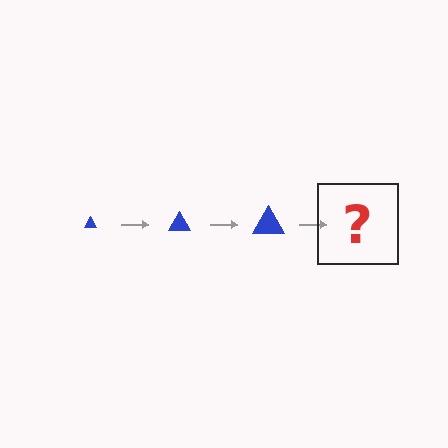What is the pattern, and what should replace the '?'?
The pattern is that the triangle gets progressively larger each step. The '?' should be a blue triangle, larger than the previous one.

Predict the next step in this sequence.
The next step is a blue triangle, larger than the previous one.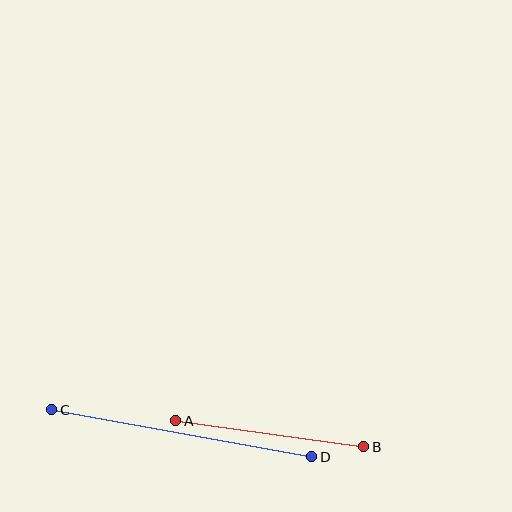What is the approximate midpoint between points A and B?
The midpoint is at approximately (270, 434) pixels.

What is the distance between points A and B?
The distance is approximately 190 pixels.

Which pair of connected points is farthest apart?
Points C and D are farthest apart.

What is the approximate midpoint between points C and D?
The midpoint is at approximately (182, 433) pixels.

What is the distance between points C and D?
The distance is approximately 264 pixels.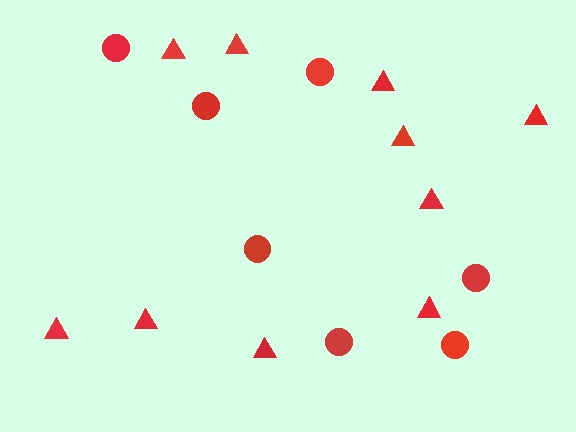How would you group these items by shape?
There are 2 groups: one group of circles (7) and one group of triangles (10).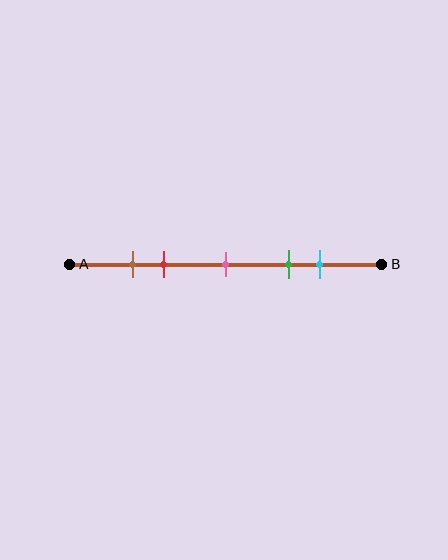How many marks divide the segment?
There are 5 marks dividing the segment.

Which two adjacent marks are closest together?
The brown and red marks are the closest adjacent pair.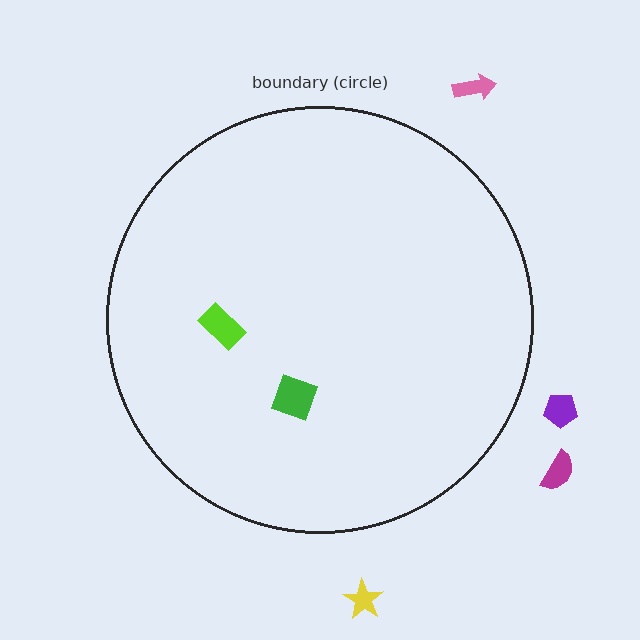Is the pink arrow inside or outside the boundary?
Outside.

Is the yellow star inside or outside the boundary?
Outside.